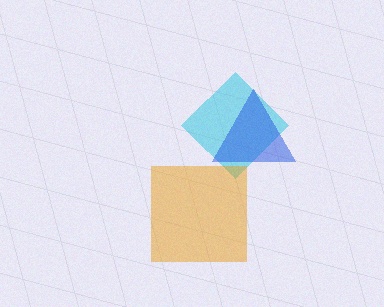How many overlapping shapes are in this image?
There are 3 overlapping shapes in the image.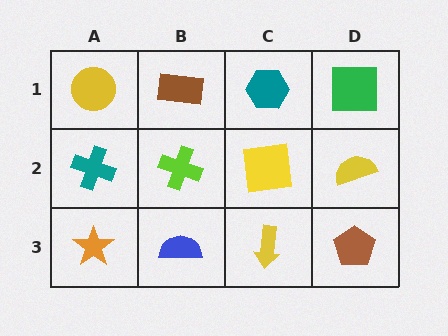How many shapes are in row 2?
4 shapes.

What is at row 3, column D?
A brown pentagon.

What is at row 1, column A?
A yellow circle.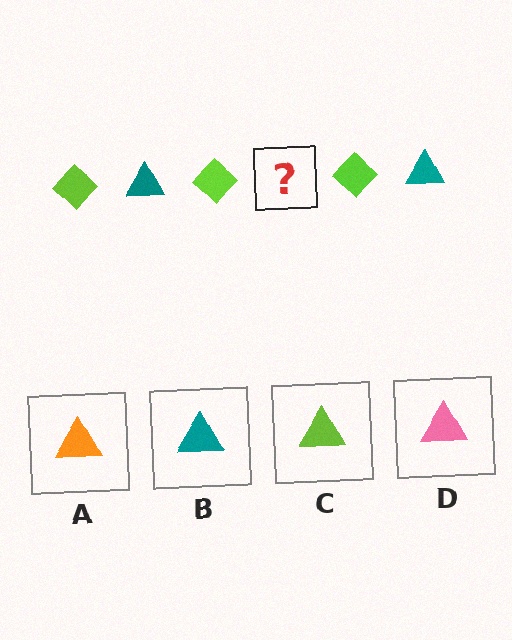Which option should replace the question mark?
Option B.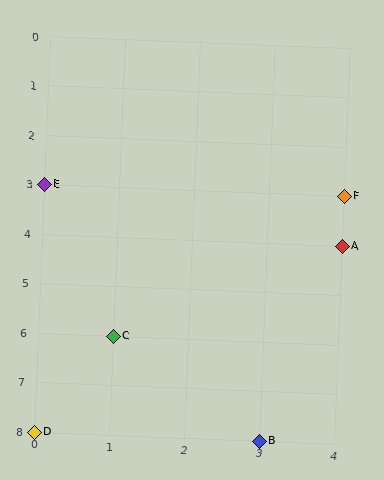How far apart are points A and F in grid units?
Points A and F are 1 row apart.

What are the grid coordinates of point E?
Point E is at grid coordinates (0, 3).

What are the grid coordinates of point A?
Point A is at grid coordinates (4, 4).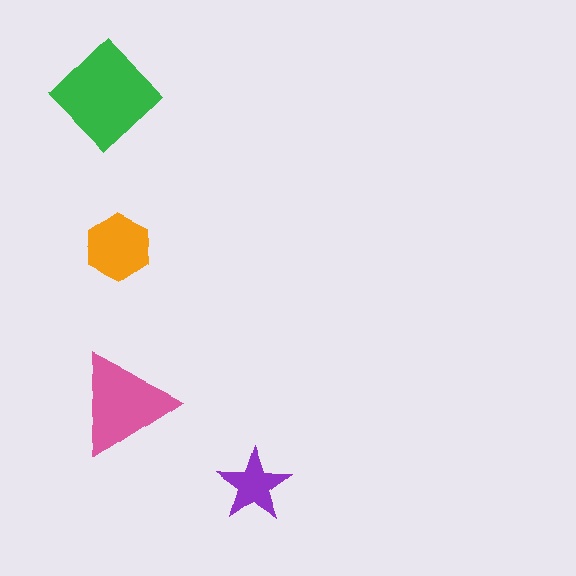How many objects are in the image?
There are 4 objects in the image.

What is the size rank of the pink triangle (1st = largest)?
2nd.